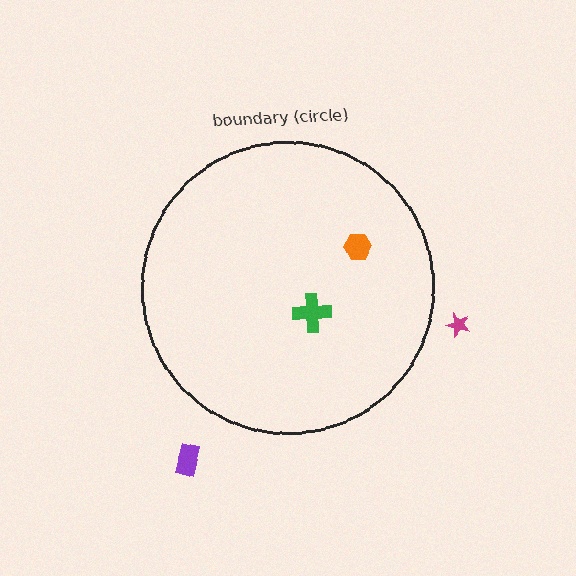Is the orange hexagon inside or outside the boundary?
Inside.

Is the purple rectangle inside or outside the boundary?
Outside.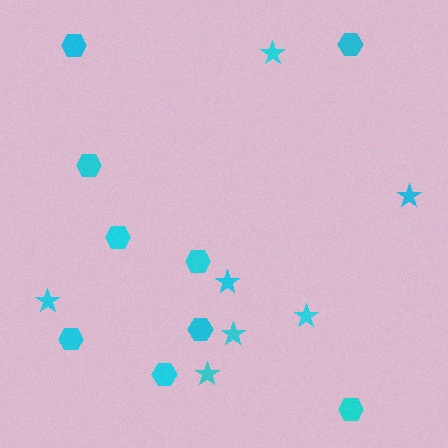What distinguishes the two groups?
There are 2 groups: one group of hexagons (9) and one group of stars (7).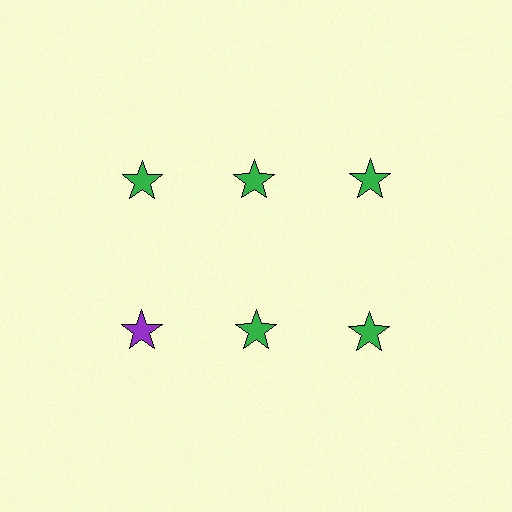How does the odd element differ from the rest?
It has a different color: purple instead of green.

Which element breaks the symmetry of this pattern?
The purple star in the second row, leftmost column breaks the symmetry. All other shapes are green stars.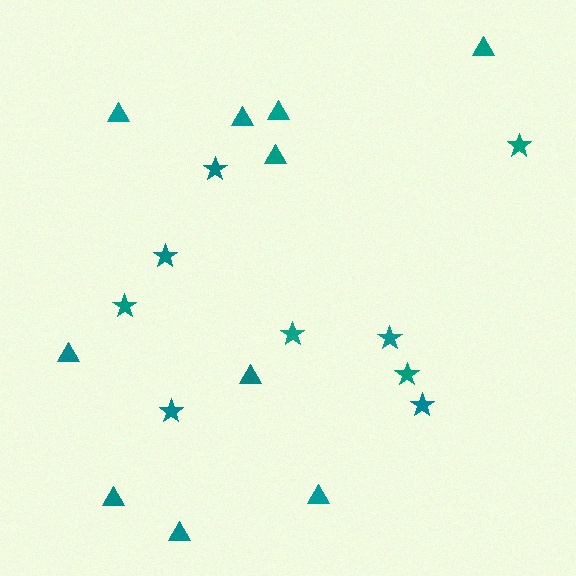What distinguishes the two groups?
There are 2 groups: one group of stars (9) and one group of triangles (10).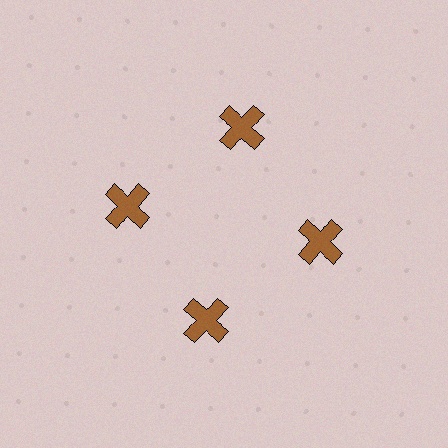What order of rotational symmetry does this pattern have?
This pattern has 4-fold rotational symmetry.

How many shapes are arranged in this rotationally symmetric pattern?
There are 4 shapes, arranged in 4 groups of 1.